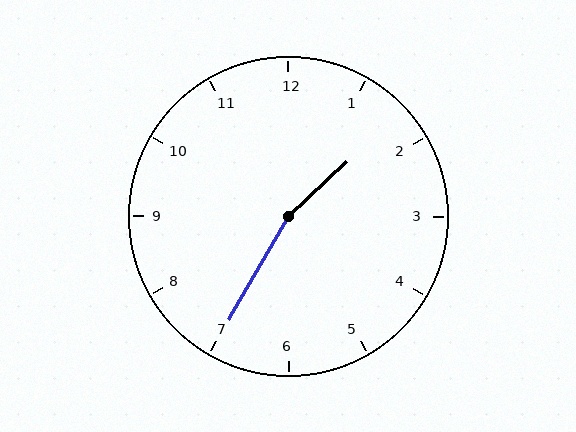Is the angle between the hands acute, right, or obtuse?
It is obtuse.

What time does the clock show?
1:35.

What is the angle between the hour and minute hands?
Approximately 162 degrees.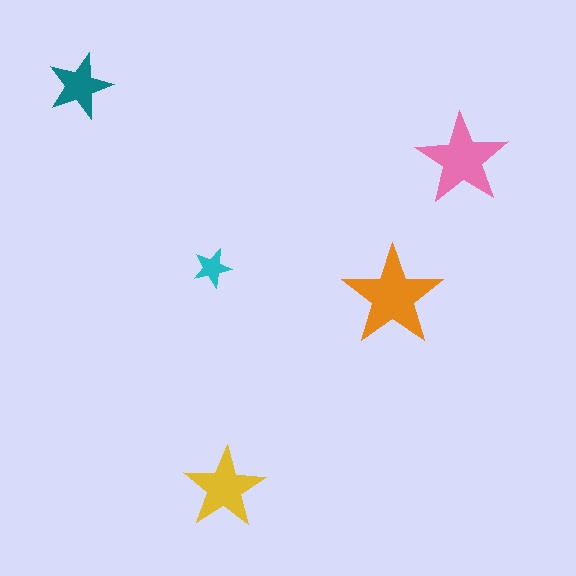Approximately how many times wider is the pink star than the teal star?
About 1.5 times wider.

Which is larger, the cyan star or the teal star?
The teal one.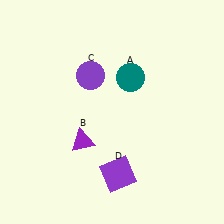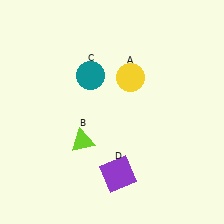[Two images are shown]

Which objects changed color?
A changed from teal to yellow. B changed from purple to lime. C changed from purple to teal.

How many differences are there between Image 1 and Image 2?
There are 3 differences between the two images.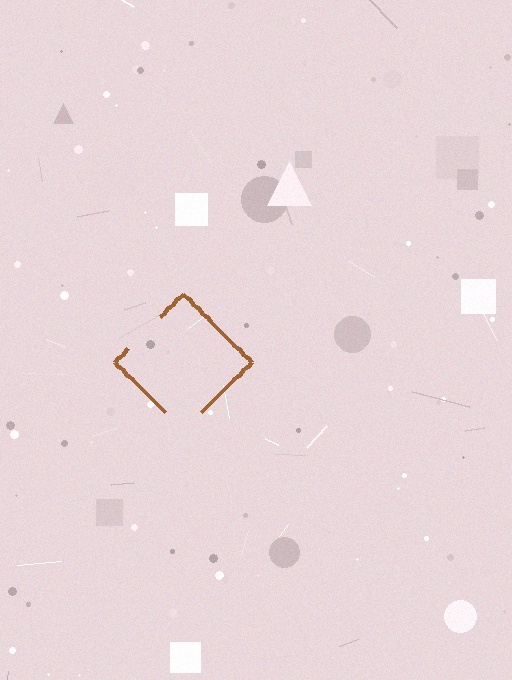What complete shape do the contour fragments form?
The contour fragments form a diamond.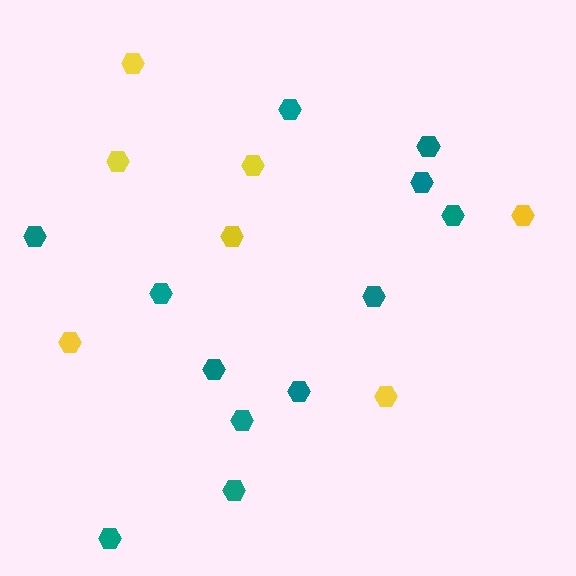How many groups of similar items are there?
There are 2 groups: one group of teal hexagons (12) and one group of yellow hexagons (7).